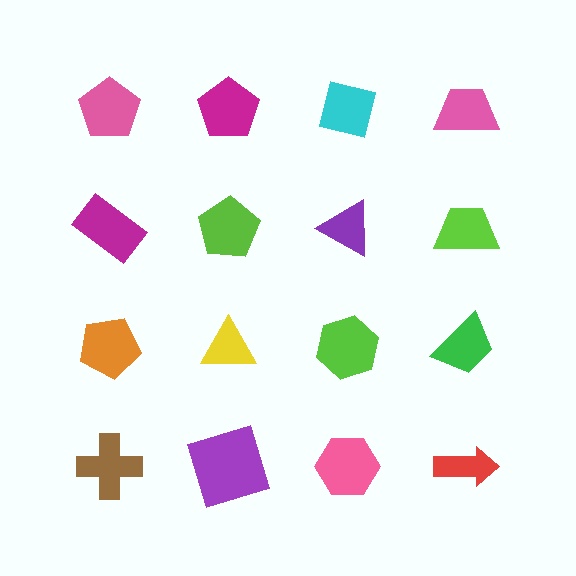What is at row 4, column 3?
A pink hexagon.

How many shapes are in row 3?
4 shapes.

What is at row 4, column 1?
A brown cross.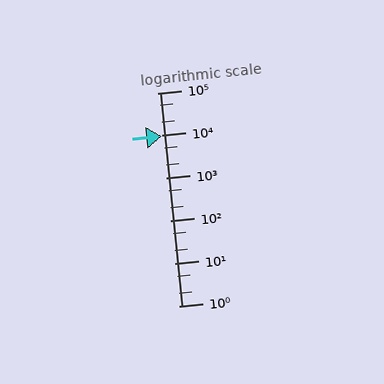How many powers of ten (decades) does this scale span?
The scale spans 5 decades, from 1 to 100000.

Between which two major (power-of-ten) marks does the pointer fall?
The pointer is between 1000 and 10000.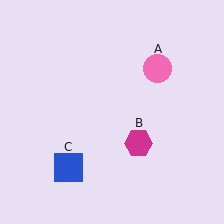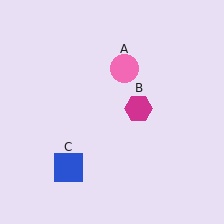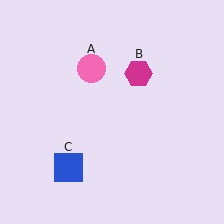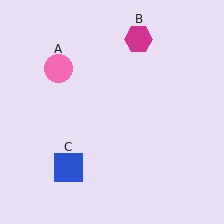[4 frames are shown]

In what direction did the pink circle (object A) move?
The pink circle (object A) moved left.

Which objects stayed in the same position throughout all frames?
Blue square (object C) remained stationary.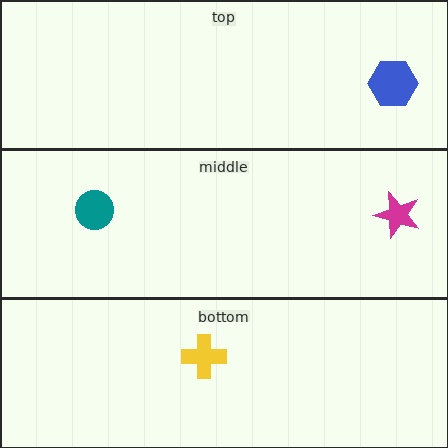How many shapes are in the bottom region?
1.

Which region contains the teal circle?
The middle region.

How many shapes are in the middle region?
2.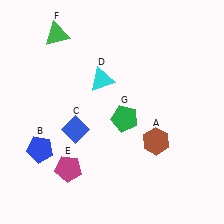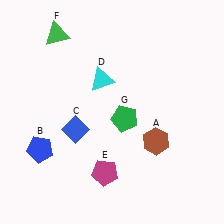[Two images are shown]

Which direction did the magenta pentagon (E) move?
The magenta pentagon (E) moved right.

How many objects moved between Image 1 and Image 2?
1 object moved between the two images.